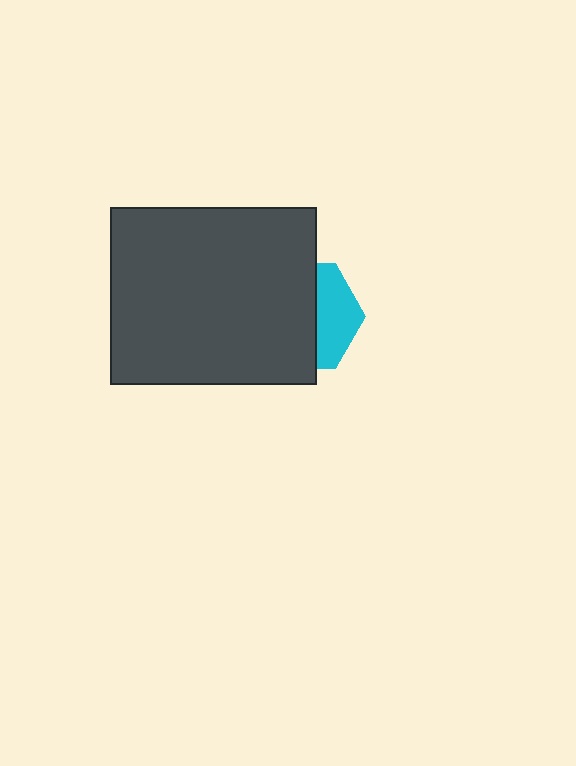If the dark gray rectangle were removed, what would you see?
You would see the complete cyan hexagon.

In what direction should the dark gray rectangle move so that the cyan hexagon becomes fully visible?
The dark gray rectangle should move left. That is the shortest direction to clear the overlap and leave the cyan hexagon fully visible.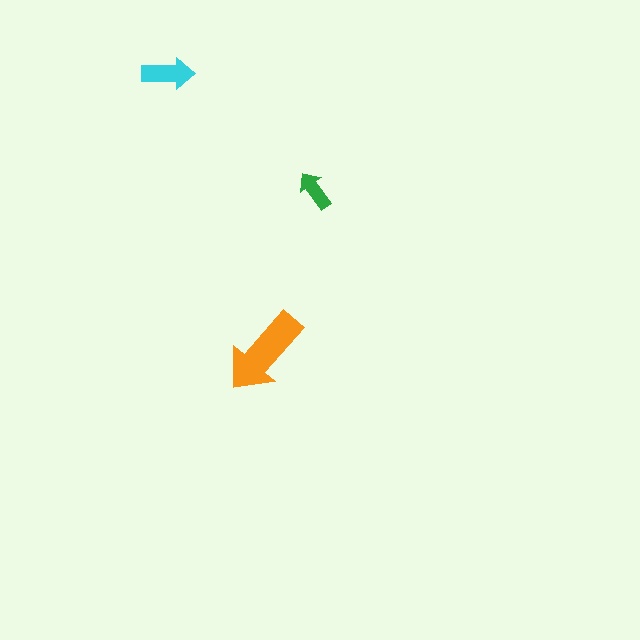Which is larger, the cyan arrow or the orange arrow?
The orange one.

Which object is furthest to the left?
The cyan arrow is leftmost.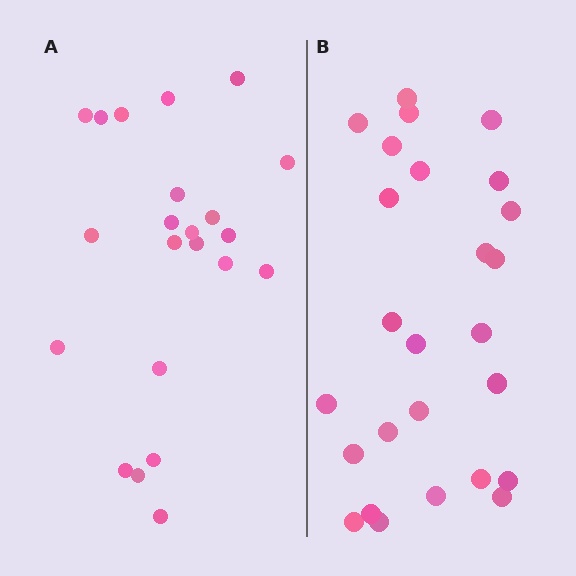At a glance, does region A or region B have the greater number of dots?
Region B (the right region) has more dots.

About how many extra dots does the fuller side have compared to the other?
Region B has about 4 more dots than region A.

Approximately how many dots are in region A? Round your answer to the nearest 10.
About 20 dots. (The exact count is 22, which rounds to 20.)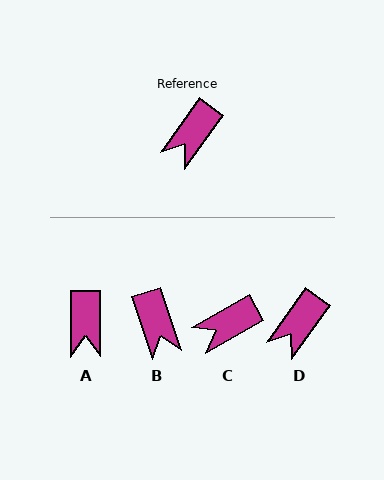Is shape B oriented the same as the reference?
No, it is off by about 54 degrees.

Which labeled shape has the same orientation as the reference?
D.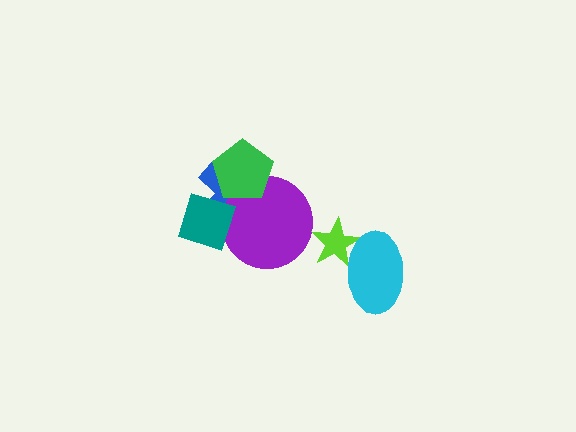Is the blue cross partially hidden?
Yes, it is partially covered by another shape.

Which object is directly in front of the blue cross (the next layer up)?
The purple circle is directly in front of the blue cross.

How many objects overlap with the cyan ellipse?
1 object overlaps with the cyan ellipse.